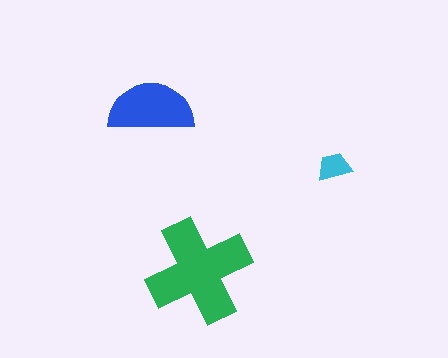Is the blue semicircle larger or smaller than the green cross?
Smaller.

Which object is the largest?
The green cross.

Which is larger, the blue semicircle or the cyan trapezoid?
The blue semicircle.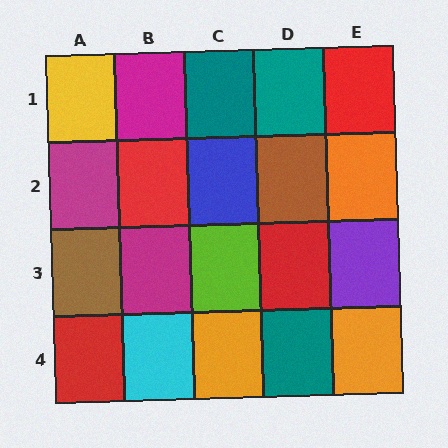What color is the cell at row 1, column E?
Red.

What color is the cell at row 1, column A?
Yellow.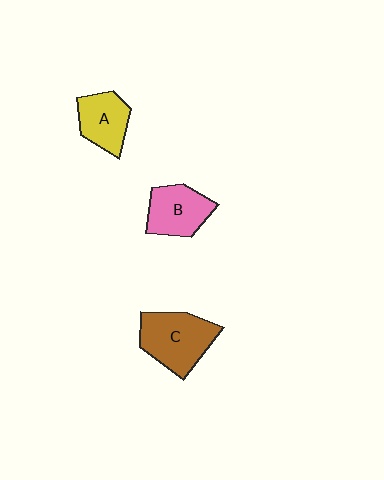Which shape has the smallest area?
Shape A (yellow).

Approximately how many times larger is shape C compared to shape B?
Approximately 1.3 times.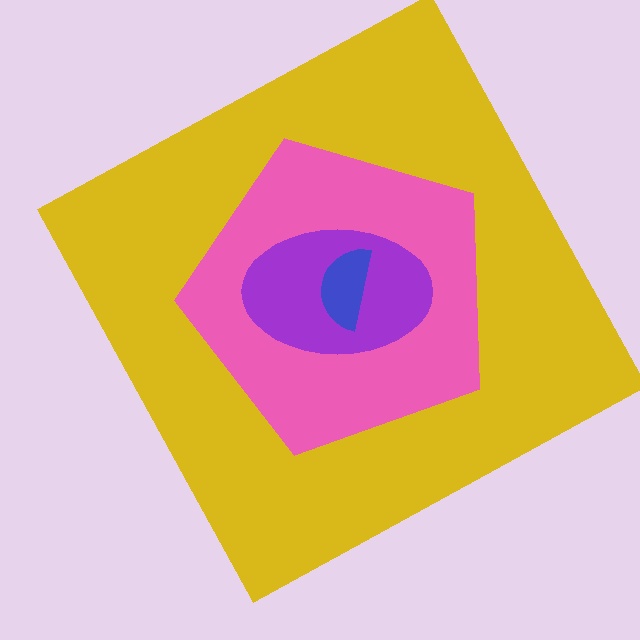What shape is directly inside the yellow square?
The pink pentagon.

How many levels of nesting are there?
4.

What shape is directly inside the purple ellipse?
The blue semicircle.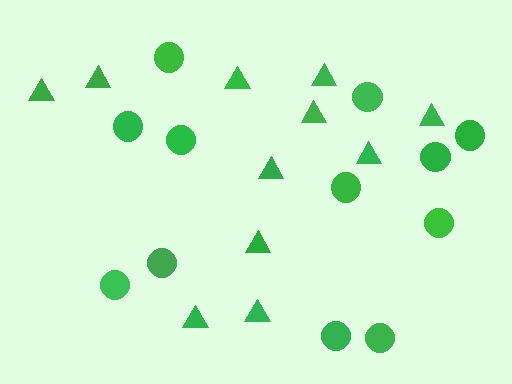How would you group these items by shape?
There are 2 groups: one group of circles (12) and one group of triangles (11).